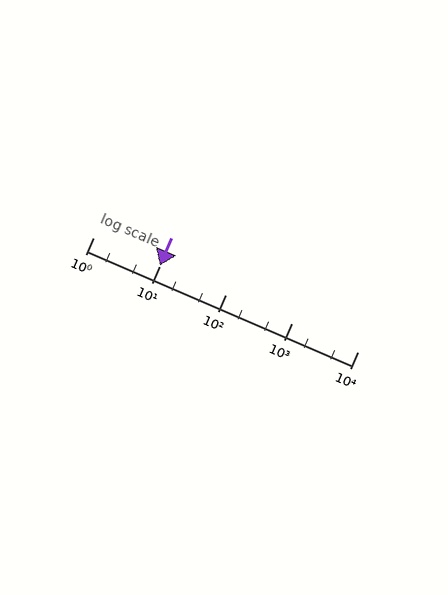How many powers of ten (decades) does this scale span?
The scale spans 4 decades, from 1 to 10000.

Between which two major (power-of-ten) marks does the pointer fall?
The pointer is between 10 and 100.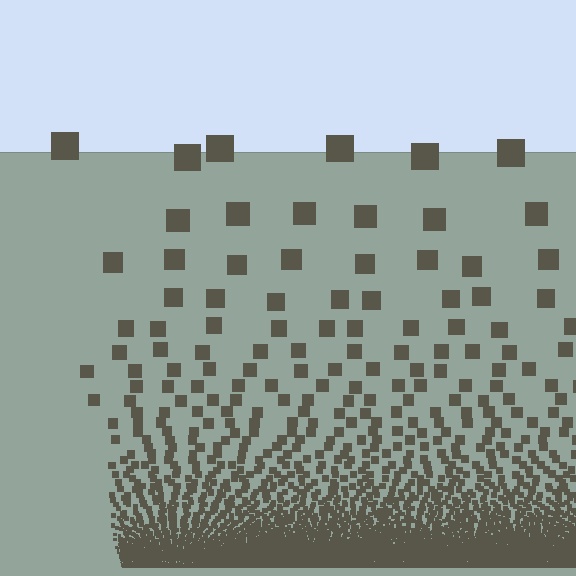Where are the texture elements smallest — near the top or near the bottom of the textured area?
Near the bottom.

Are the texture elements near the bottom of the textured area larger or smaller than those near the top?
Smaller. The gradient is inverted — elements near the bottom are smaller and denser.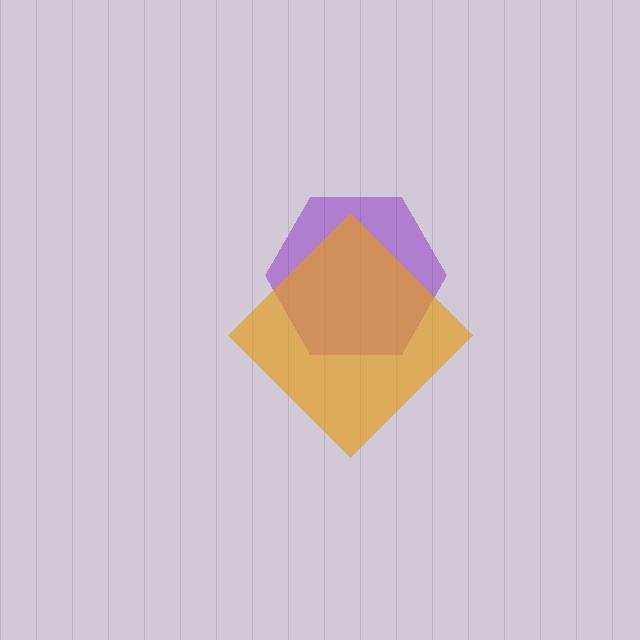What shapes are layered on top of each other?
The layered shapes are: a purple hexagon, an orange diamond.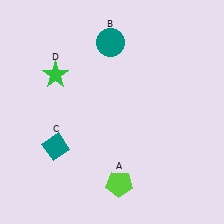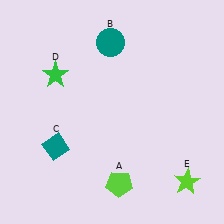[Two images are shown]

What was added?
A lime star (E) was added in Image 2.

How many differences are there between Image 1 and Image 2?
There is 1 difference between the two images.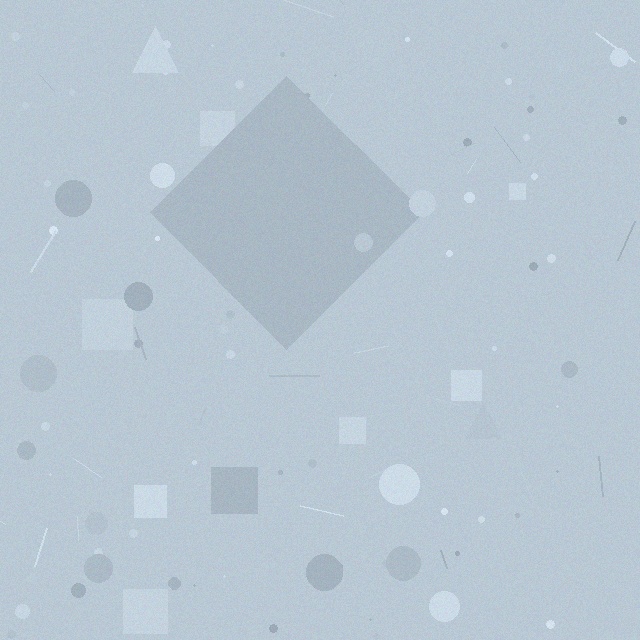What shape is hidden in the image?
A diamond is hidden in the image.